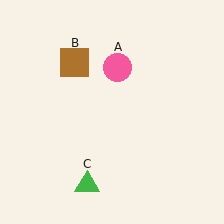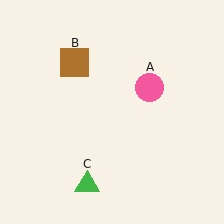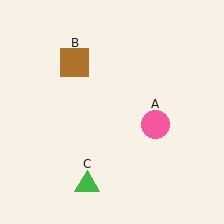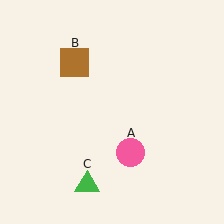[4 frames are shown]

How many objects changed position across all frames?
1 object changed position: pink circle (object A).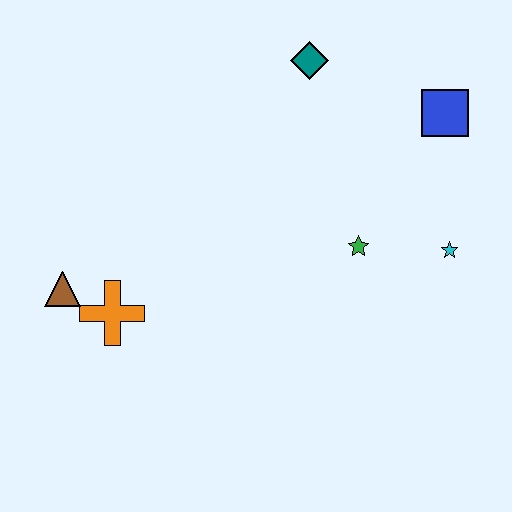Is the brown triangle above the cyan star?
No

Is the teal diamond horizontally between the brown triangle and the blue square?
Yes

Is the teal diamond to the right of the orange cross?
Yes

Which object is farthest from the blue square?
The brown triangle is farthest from the blue square.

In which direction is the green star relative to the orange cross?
The green star is to the right of the orange cross.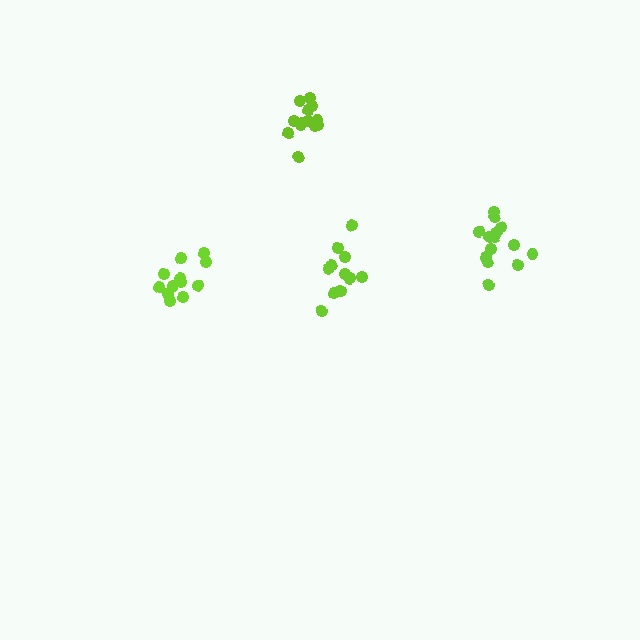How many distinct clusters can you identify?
There are 4 distinct clusters.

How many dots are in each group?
Group 1: 15 dots, Group 2: 12 dots, Group 3: 13 dots, Group 4: 11 dots (51 total).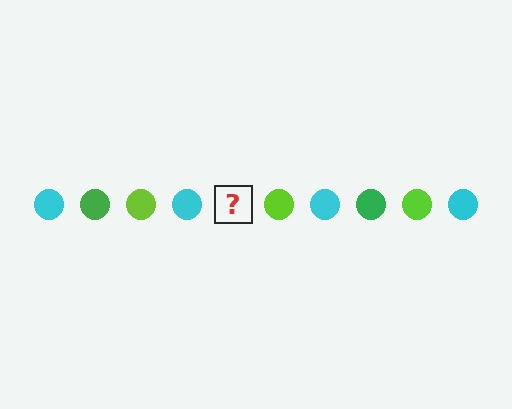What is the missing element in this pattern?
The missing element is a green circle.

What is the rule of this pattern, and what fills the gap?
The rule is that the pattern cycles through cyan, green, lime circles. The gap should be filled with a green circle.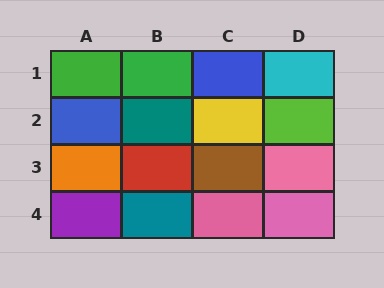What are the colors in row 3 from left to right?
Orange, red, brown, pink.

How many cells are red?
1 cell is red.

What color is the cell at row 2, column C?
Yellow.